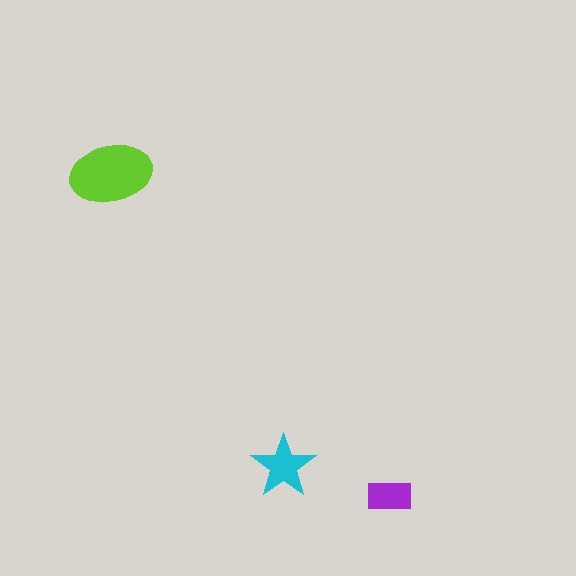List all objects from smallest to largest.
The purple rectangle, the cyan star, the lime ellipse.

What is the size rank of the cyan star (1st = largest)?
2nd.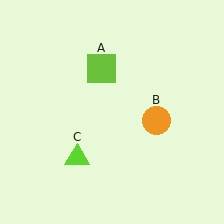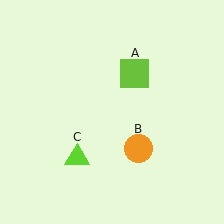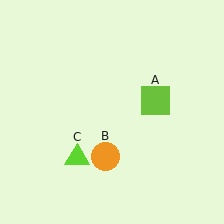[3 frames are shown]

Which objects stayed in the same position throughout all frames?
Lime triangle (object C) remained stationary.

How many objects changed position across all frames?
2 objects changed position: lime square (object A), orange circle (object B).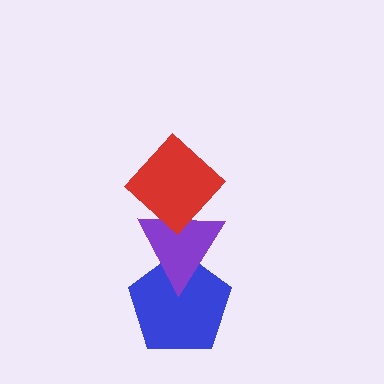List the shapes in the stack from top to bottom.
From top to bottom: the red diamond, the purple triangle, the blue pentagon.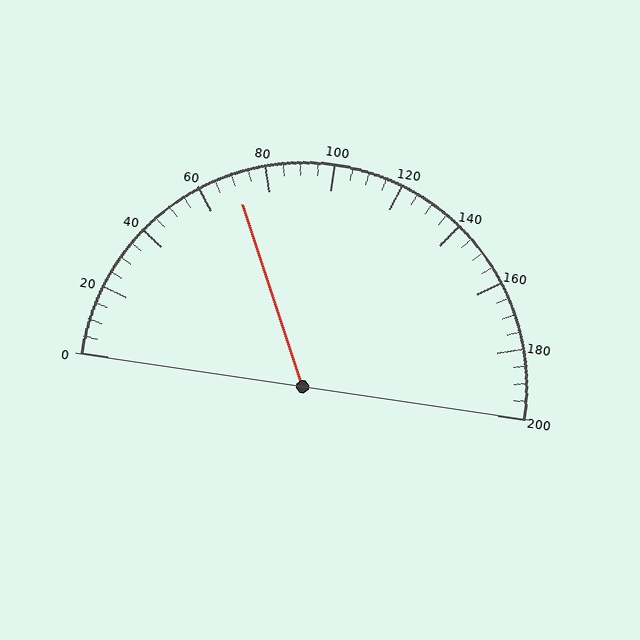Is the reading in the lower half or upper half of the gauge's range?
The reading is in the lower half of the range (0 to 200).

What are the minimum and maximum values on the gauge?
The gauge ranges from 0 to 200.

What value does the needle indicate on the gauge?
The needle indicates approximately 70.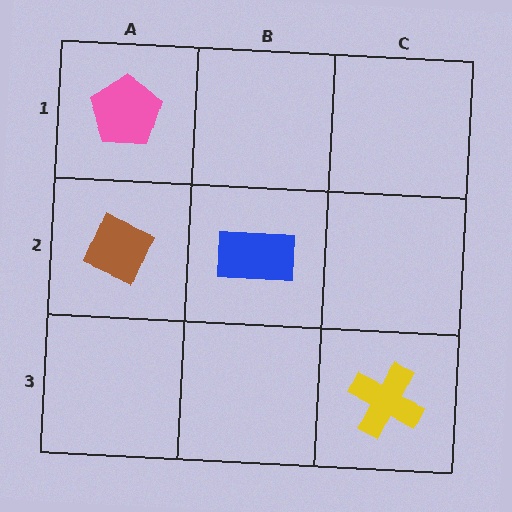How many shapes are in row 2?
2 shapes.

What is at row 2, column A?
A brown diamond.